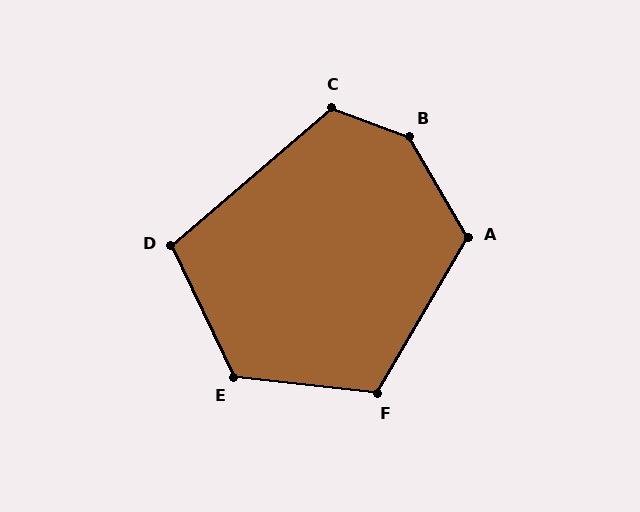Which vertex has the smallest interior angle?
D, at approximately 105 degrees.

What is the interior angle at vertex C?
Approximately 119 degrees (obtuse).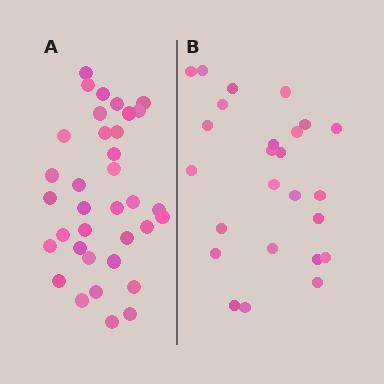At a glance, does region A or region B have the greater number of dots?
Region A (the left region) has more dots.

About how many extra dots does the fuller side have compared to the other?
Region A has roughly 10 or so more dots than region B.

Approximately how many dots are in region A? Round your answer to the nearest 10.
About 40 dots. (The exact count is 35, which rounds to 40.)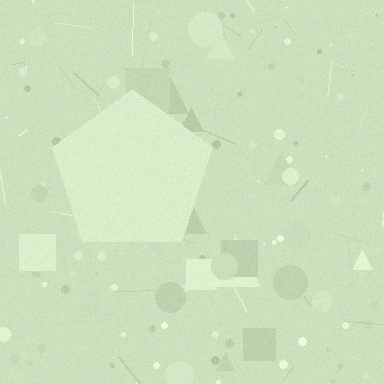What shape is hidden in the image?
A pentagon is hidden in the image.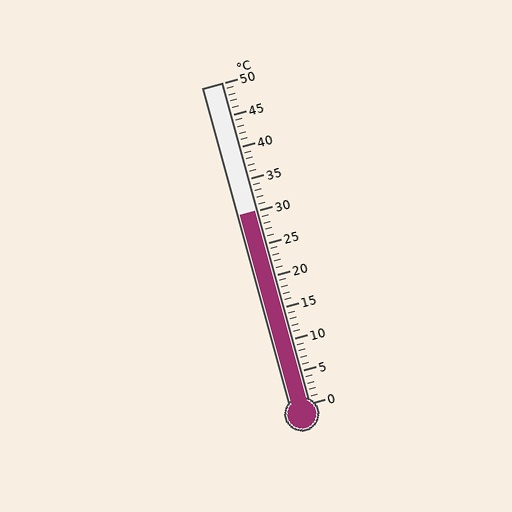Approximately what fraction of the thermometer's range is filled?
The thermometer is filled to approximately 60% of its range.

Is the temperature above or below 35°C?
The temperature is below 35°C.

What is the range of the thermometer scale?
The thermometer scale ranges from 0°C to 50°C.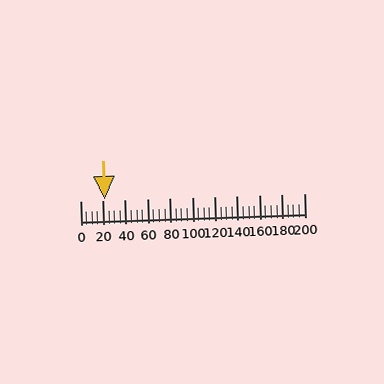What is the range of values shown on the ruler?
The ruler shows values from 0 to 200.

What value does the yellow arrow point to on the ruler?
The yellow arrow points to approximately 22.